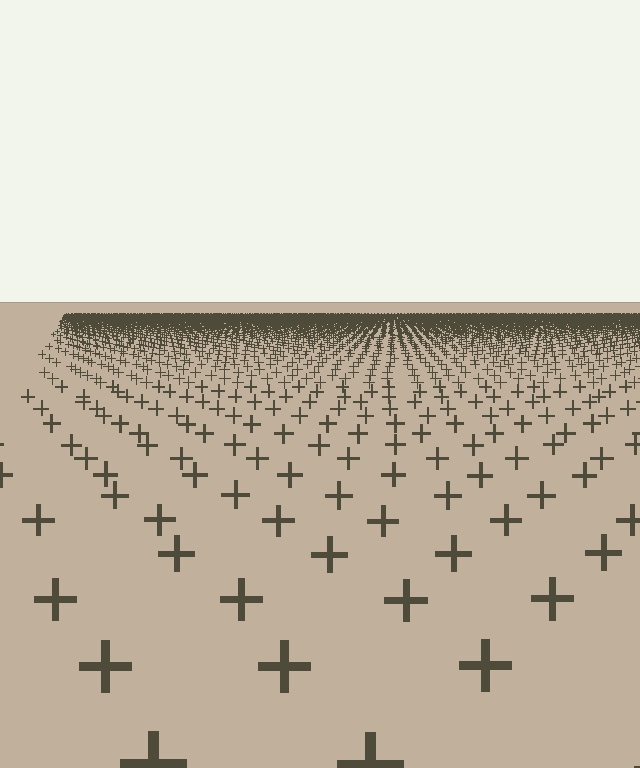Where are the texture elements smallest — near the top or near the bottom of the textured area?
Near the top.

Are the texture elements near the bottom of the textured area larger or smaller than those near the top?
Larger. Near the bottom, elements are closer to the viewer and appear at a bigger on-screen size.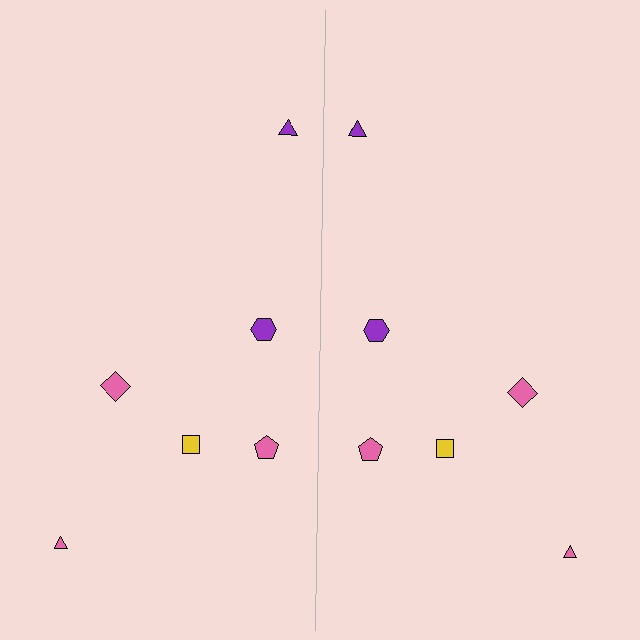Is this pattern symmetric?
Yes, this pattern has bilateral (reflection) symmetry.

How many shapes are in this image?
There are 12 shapes in this image.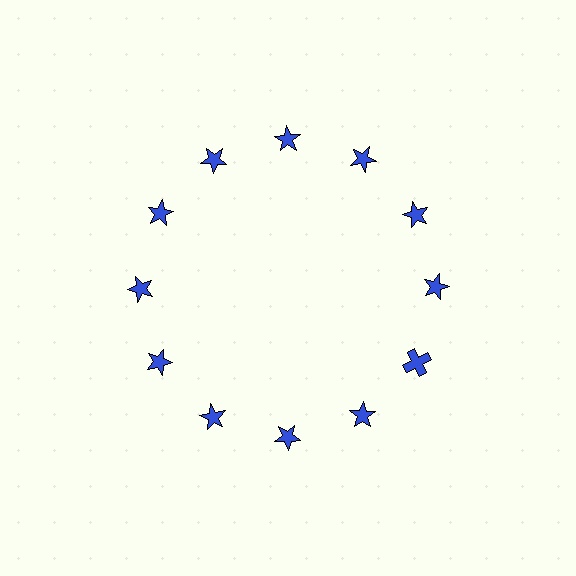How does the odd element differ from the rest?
It has a different shape: cross instead of star.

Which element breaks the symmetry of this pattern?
The blue cross at roughly the 4 o'clock position breaks the symmetry. All other shapes are blue stars.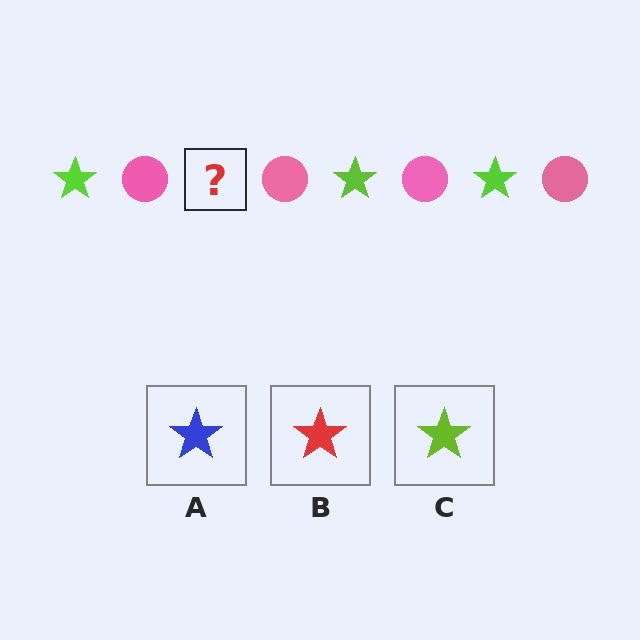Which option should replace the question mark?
Option C.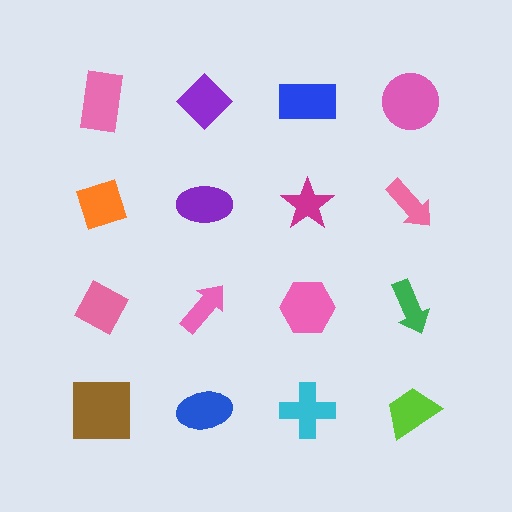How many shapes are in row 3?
4 shapes.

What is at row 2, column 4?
A pink arrow.